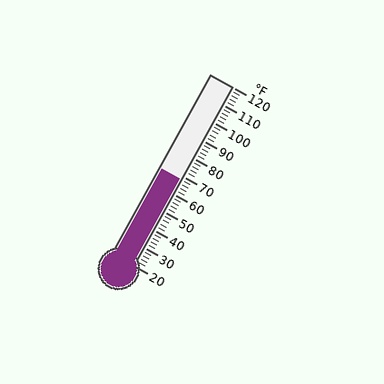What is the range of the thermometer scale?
The thermometer scale ranges from 20°F to 120°F.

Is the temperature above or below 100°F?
The temperature is below 100°F.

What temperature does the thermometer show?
The thermometer shows approximately 68°F.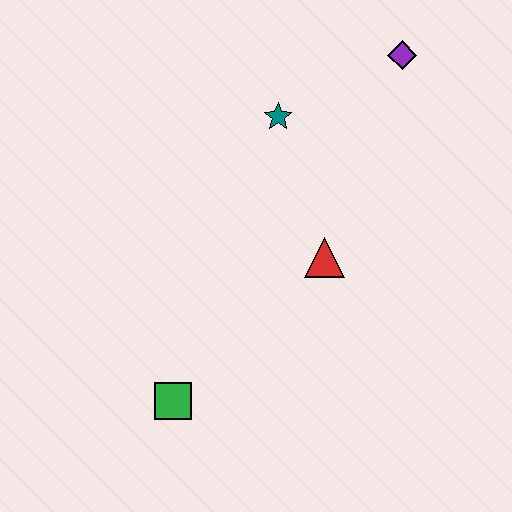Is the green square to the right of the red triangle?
No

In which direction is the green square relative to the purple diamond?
The green square is below the purple diamond.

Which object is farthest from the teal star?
The green square is farthest from the teal star.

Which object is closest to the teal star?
The purple diamond is closest to the teal star.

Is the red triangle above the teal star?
No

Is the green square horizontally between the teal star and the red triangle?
No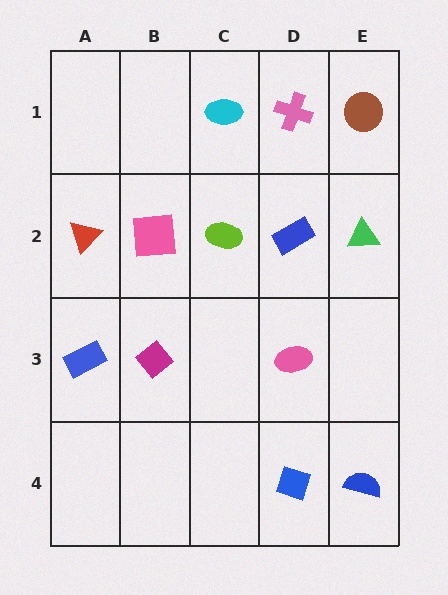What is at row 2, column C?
A lime ellipse.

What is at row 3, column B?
A magenta diamond.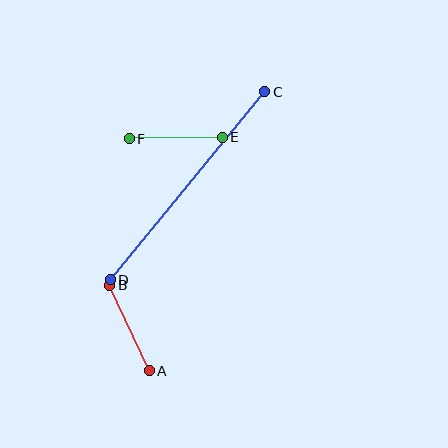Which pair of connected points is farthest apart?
Points C and D are farthest apart.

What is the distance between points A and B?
The distance is approximately 94 pixels.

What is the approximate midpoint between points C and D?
The midpoint is at approximately (187, 186) pixels.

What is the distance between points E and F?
The distance is approximately 93 pixels.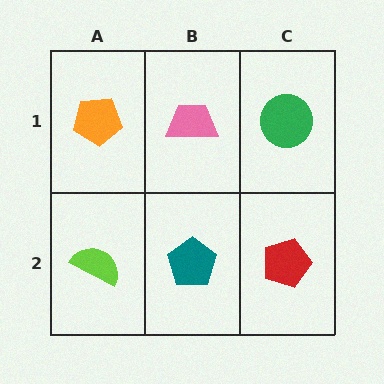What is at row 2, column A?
A lime semicircle.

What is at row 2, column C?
A red pentagon.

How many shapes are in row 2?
3 shapes.